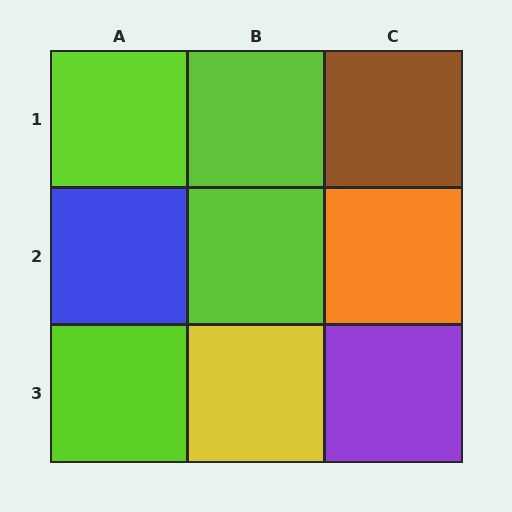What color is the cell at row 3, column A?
Lime.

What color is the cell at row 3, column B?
Yellow.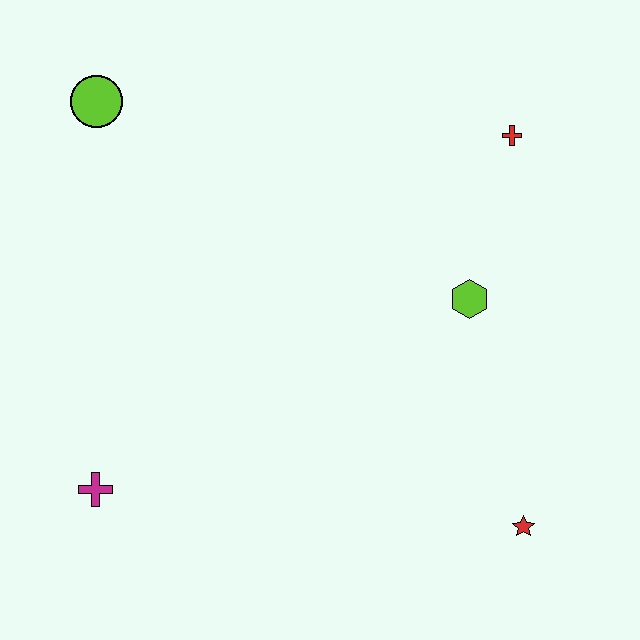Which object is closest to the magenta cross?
The lime circle is closest to the magenta cross.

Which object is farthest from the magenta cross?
The red cross is farthest from the magenta cross.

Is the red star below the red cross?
Yes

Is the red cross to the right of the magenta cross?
Yes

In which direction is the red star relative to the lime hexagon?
The red star is below the lime hexagon.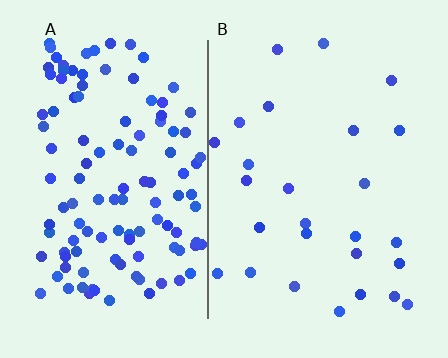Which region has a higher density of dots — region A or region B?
A (the left).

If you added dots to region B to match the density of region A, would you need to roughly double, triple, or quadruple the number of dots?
Approximately quadruple.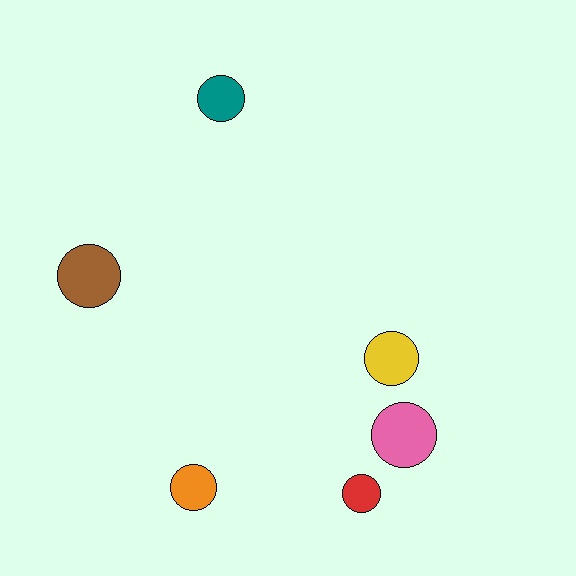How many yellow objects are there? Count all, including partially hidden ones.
There is 1 yellow object.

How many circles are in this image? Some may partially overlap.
There are 6 circles.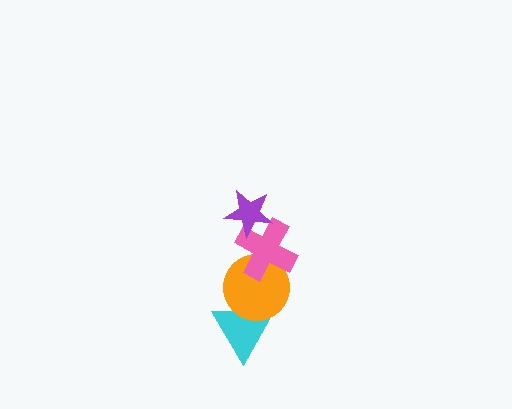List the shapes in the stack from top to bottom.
From top to bottom: the purple star, the pink cross, the orange circle, the cyan triangle.